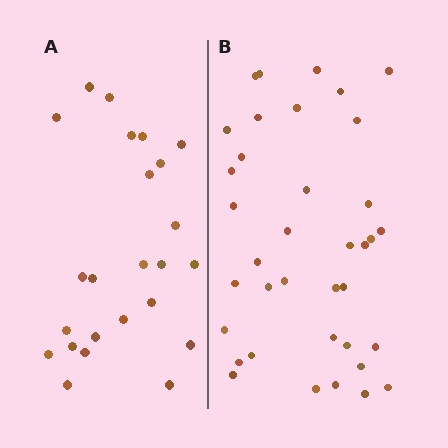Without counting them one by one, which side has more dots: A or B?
Region B (the right region) has more dots.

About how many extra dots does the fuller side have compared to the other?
Region B has approximately 15 more dots than region A.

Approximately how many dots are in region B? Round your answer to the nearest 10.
About 40 dots. (The exact count is 37, which rounds to 40.)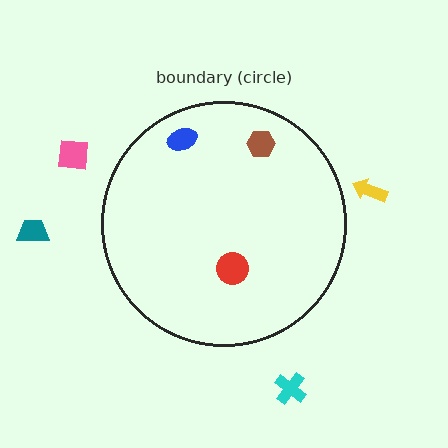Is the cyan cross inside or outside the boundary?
Outside.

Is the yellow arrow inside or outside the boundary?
Outside.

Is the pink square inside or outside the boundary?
Outside.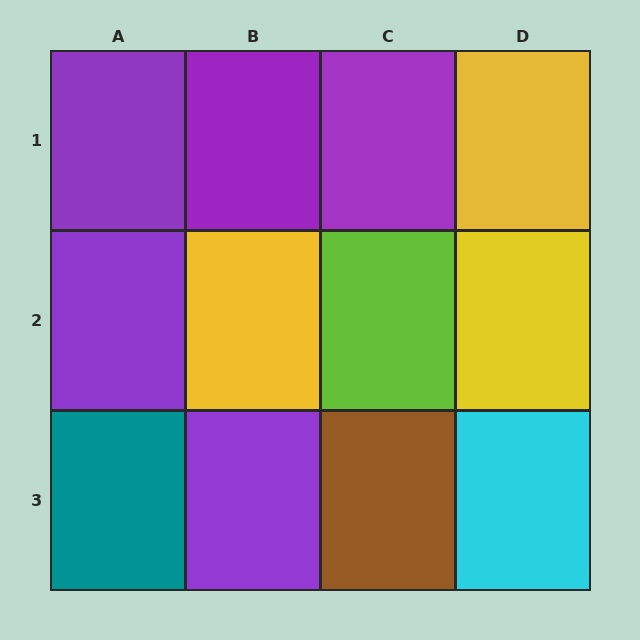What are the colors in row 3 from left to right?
Teal, purple, brown, cyan.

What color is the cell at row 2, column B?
Yellow.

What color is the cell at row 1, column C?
Purple.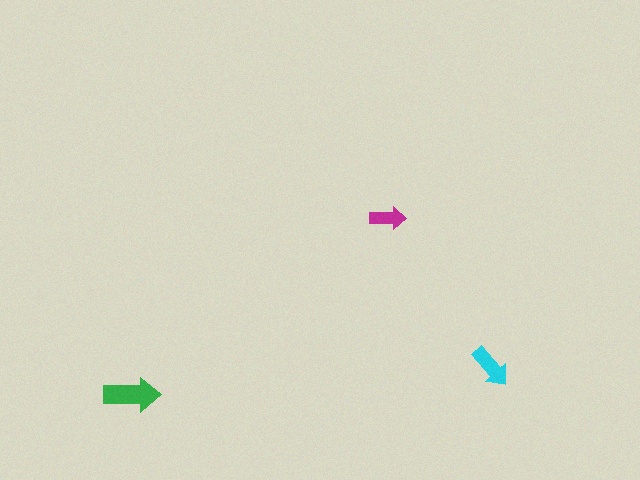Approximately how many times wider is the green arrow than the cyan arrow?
About 1.5 times wider.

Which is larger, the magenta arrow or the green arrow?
The green one.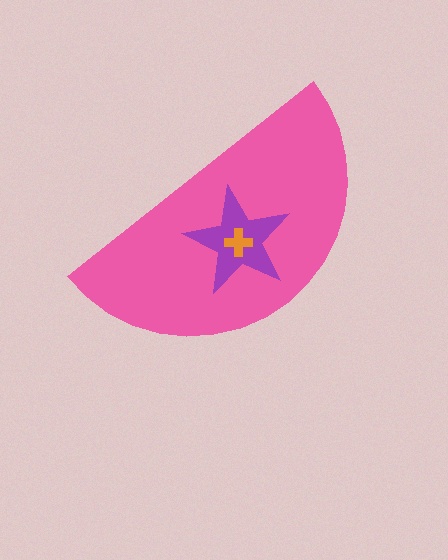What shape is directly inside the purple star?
The orange cross.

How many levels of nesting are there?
3.